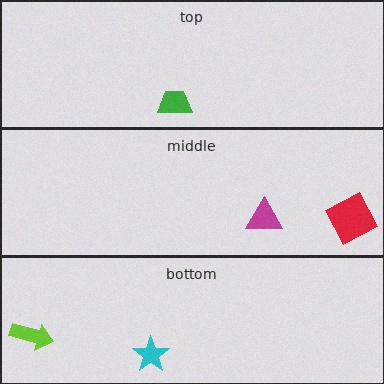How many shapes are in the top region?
1.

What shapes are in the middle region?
The magenta triangle, the red square.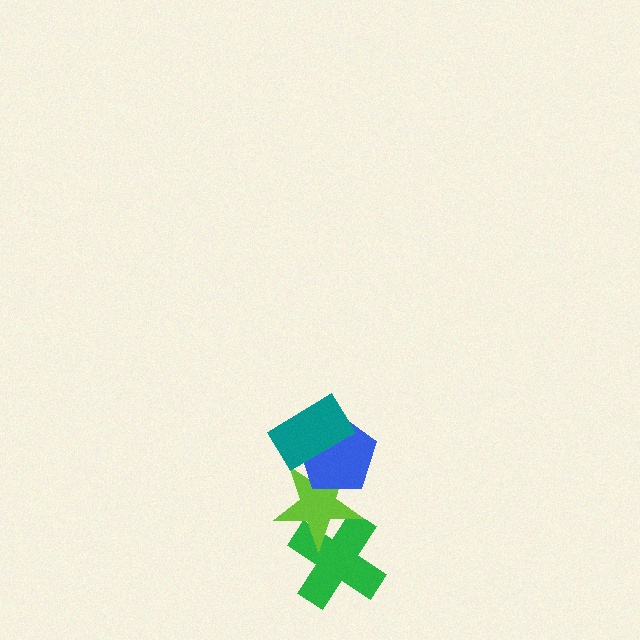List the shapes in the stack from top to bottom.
From top to bottom: the teal rectangle, the blue pentagon, the lime star, the green cross.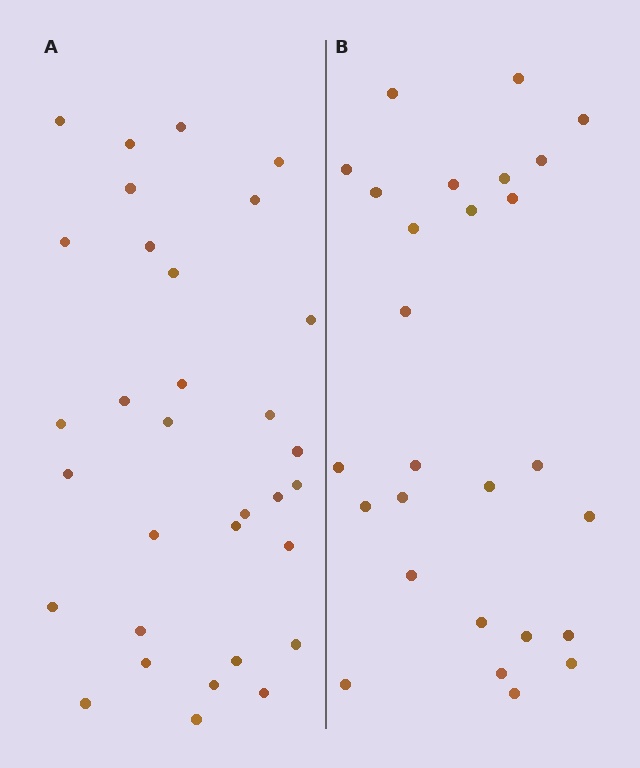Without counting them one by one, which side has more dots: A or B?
Region A (the left region) has more dots.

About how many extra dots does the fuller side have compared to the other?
Region A has about 5 more dots than region B.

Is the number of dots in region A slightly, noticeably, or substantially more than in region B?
Region A has only slightly more — the two regions are fairly close. The ratio is roughly 1.2 to 1.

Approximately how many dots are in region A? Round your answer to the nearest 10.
About 30 dots. (The exact count is 32, which rounds to 30.)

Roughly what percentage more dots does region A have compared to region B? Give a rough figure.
About 20% more.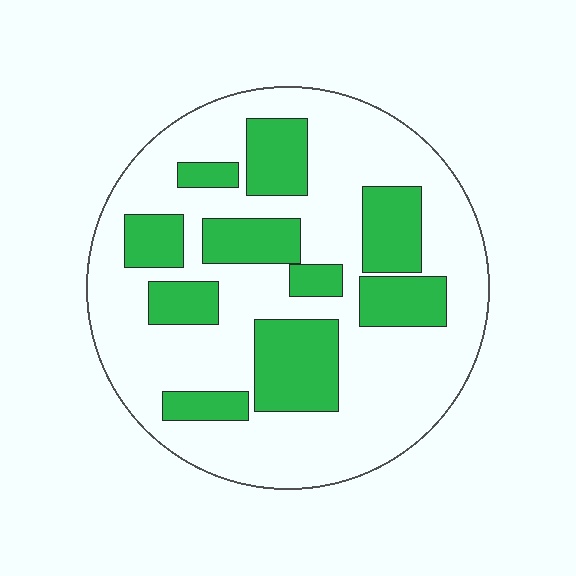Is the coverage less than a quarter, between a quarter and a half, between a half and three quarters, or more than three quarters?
Between a quarter and a half.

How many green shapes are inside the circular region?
10.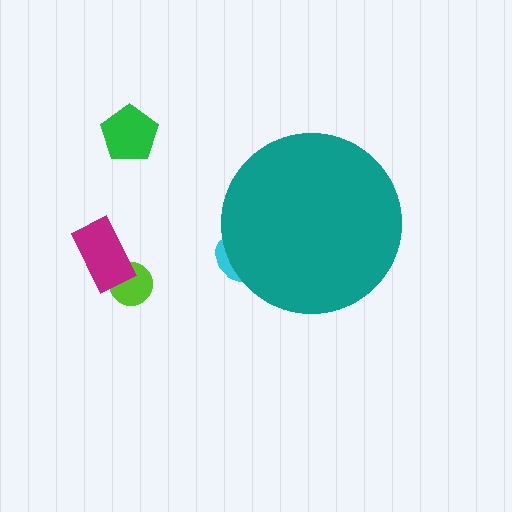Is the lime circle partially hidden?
No, the lime circle is fully visible.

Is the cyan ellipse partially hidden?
Yes, the cyan ellipse is partially hidden behind the teal circle.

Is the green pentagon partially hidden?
No, the green pentagon is fully visible.